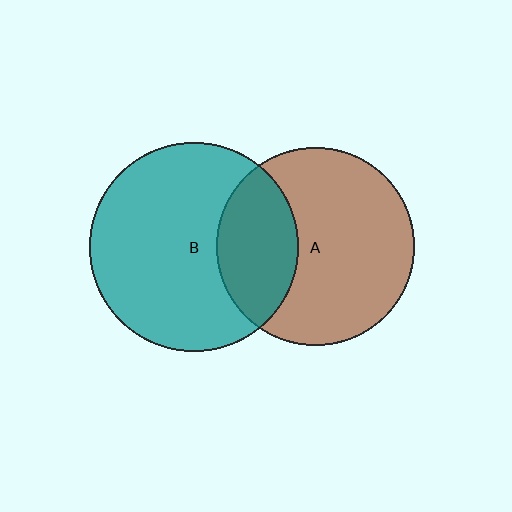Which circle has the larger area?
Circle B (teal).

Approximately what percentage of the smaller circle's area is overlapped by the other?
Approximately 30%.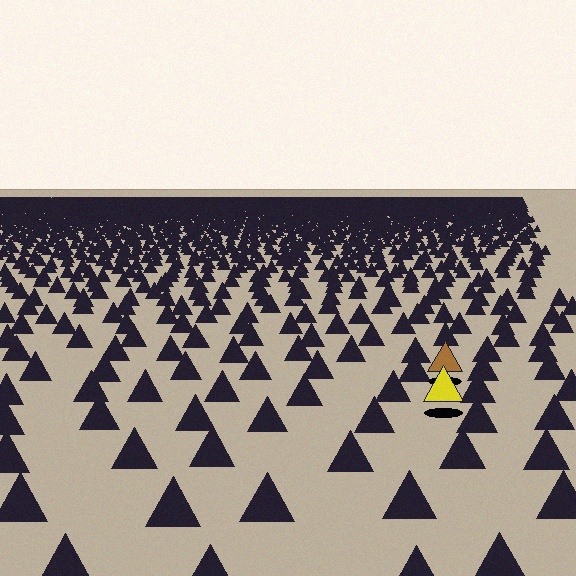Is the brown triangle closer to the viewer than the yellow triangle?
No. The yellow triangle is closer — you can tell from the texture gradient: the ground texture is coarser near it.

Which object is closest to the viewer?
The yellow triangle is closest. The texture marks near it are larger and more spread out.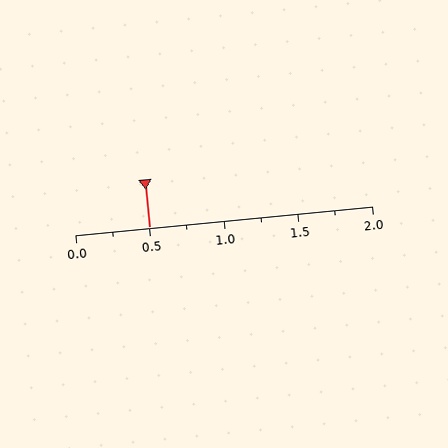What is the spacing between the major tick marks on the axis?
The major ticks are spaced 0.5 apart.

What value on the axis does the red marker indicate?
The marker indicates approximately 0.5.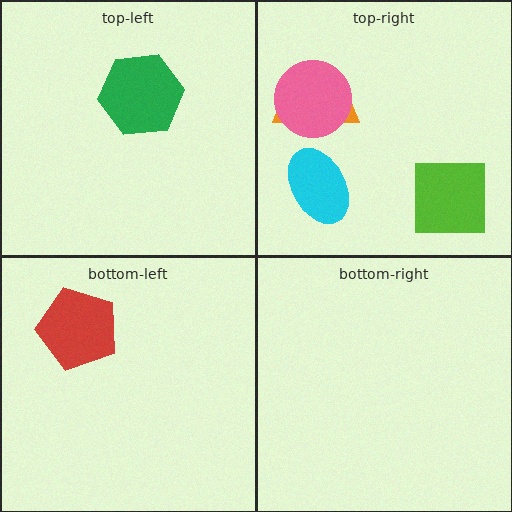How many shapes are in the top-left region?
1.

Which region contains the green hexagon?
The top-left region.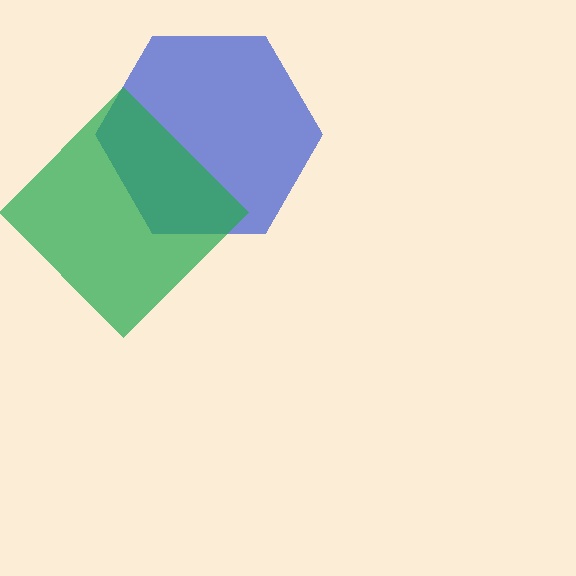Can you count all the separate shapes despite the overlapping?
Yes, there are 2 separate shapes.